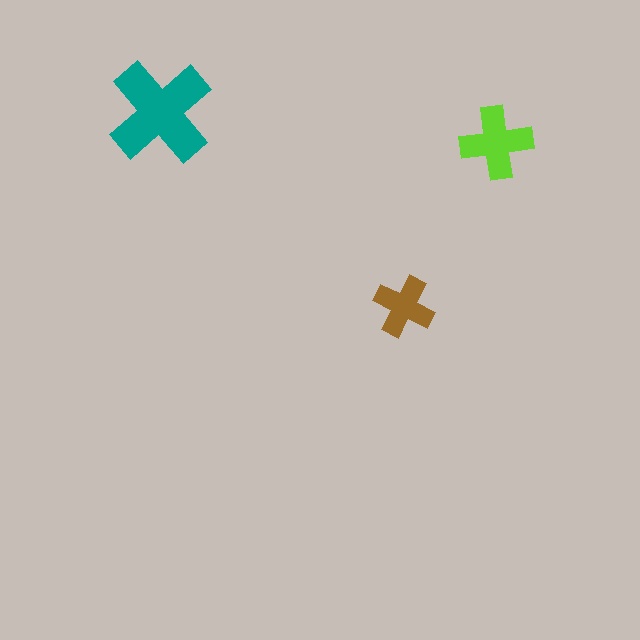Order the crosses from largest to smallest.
the teal one, the lime one, the brown one.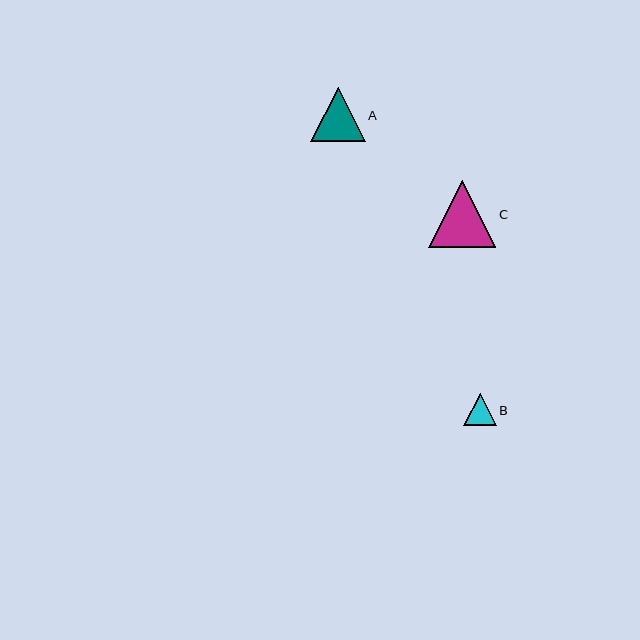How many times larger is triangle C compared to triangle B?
Triangle C is approximately 2.1 times the size of triangle B.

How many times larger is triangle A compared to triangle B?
Triangle A is approximately 1.7 times the size of triangle B.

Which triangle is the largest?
Triangle C is the largest with a size of approximately 67 pixels.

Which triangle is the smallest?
Triangle B is the smallest with a size of approximately 32 pixels.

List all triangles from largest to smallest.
From largest to smallest: C, A, B.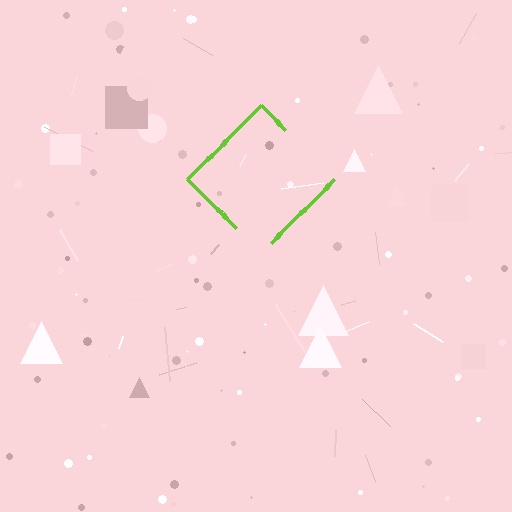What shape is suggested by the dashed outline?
The dashed outline suggests a diamond.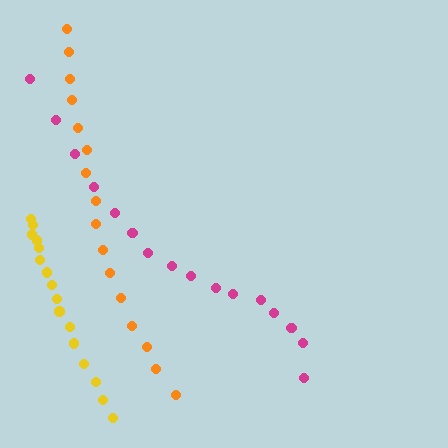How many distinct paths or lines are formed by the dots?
There are 3 distinct paths.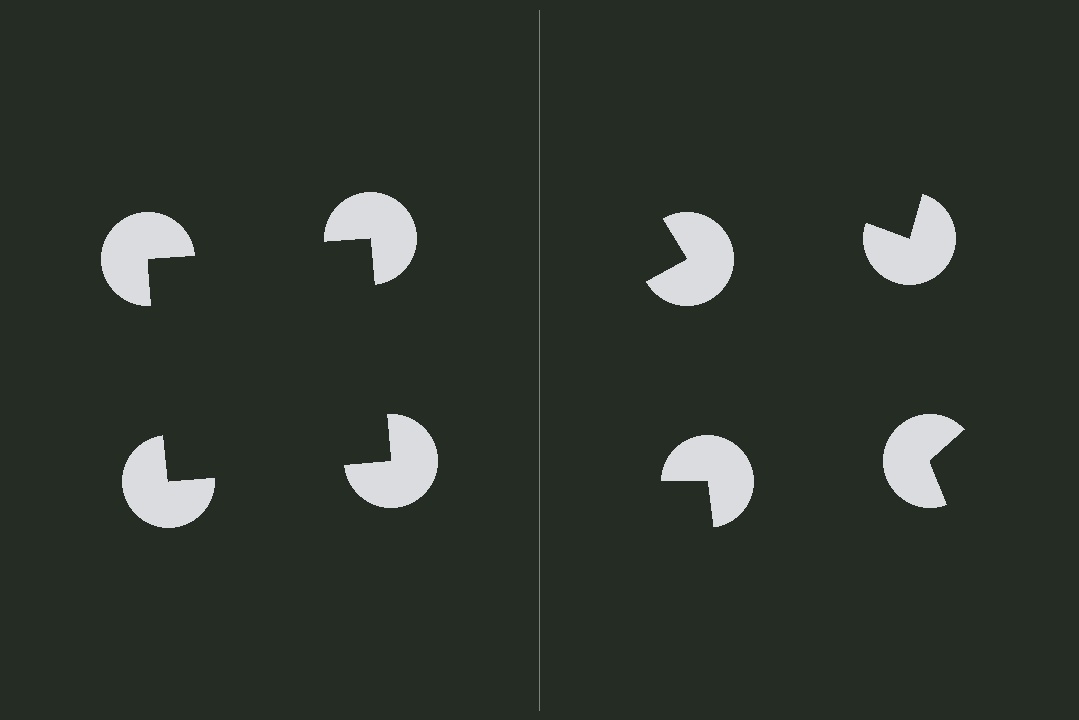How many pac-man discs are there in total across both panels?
8 — 4 on each side.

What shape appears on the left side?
An illusory square.